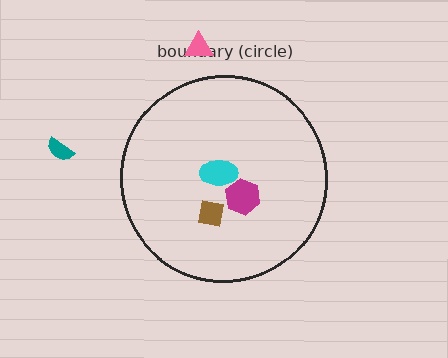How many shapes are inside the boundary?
3 inside, 2 outside.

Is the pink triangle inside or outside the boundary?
Outside.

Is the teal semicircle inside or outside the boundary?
Outside.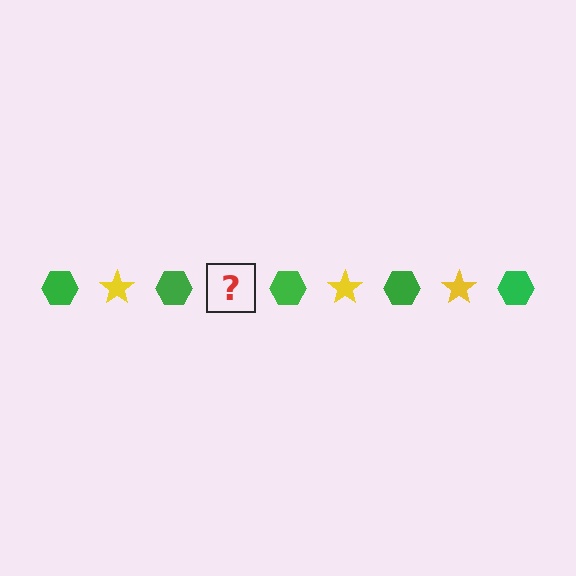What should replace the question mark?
The question mark should be replaced with a yellow star.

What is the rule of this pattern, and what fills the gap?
The rule is that the pattern alternates between green hexagon and yellow star. The gap should be filled with a yellow star.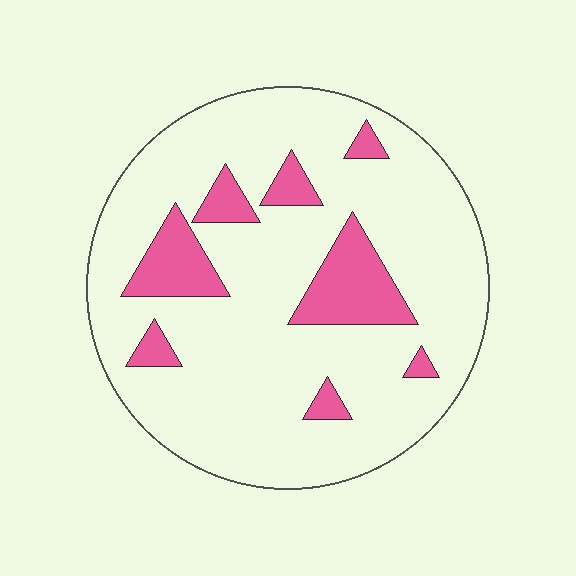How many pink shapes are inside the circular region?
8.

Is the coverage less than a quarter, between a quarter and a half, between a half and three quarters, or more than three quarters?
Less than a quarter.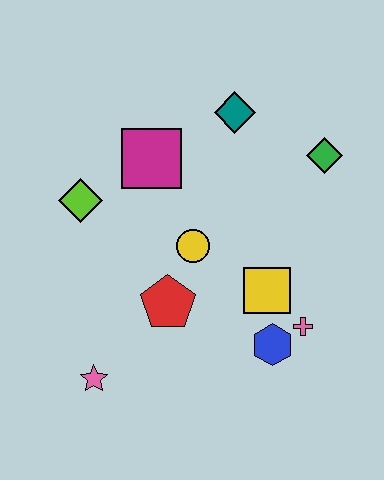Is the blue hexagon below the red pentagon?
Yes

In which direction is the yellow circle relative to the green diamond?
The yellow circle is to the left of the green diamond.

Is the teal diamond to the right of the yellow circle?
Yes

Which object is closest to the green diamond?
The teal diamond is closest to the green diamond.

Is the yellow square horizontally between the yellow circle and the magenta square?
No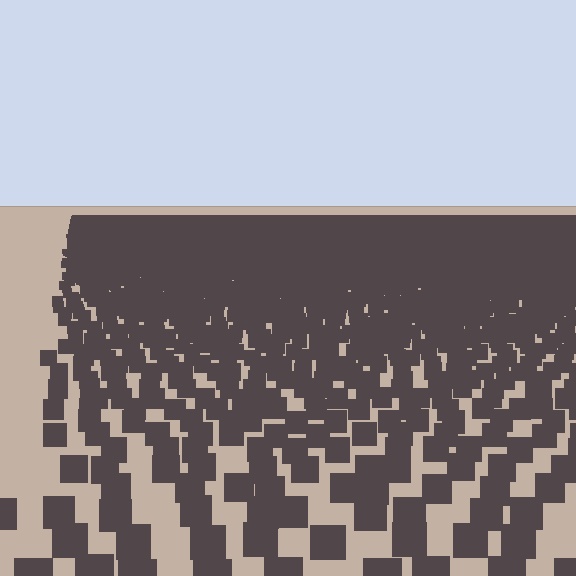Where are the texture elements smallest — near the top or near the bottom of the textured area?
Near the top.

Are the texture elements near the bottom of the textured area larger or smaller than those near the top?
Larger. Near the bottom, elements are closer to the viewer and appear at a bigger on-screen size.